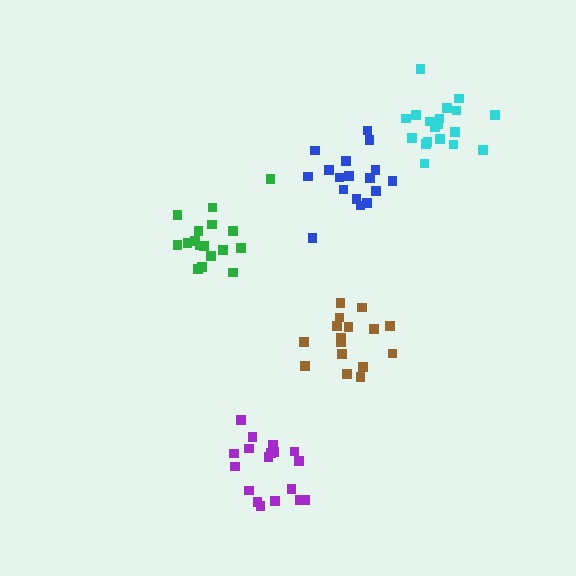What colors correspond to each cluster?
The clusters are colored: blue, green, brown, purple, cyan.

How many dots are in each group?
Group 1: 17 dots, Group 2: 17 dots, Group 3: 16 dots, Group 4: 18 dots, Group 5: 19 dots (87 total).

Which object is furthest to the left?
The green cluster is leftmost.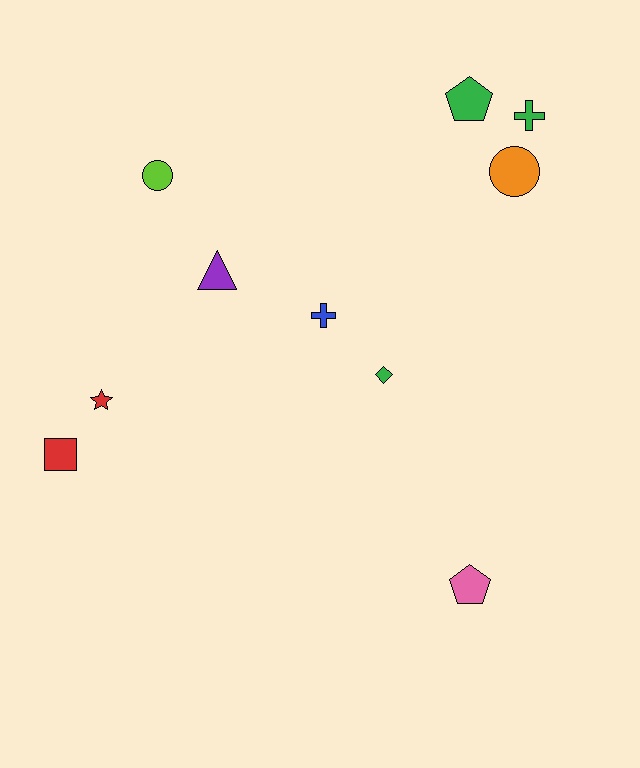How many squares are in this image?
There is 1 square.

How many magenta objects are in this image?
There are no magenta objects.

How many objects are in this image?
There are 10 objects.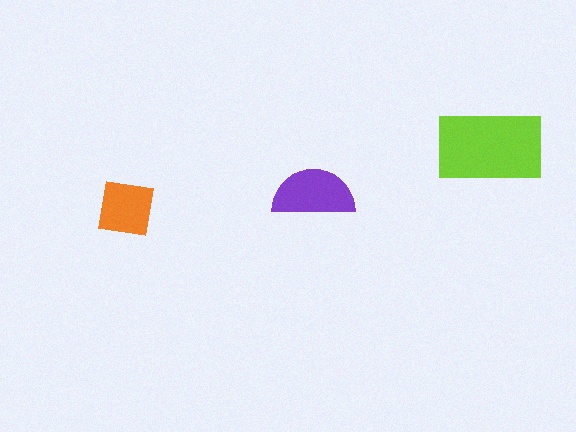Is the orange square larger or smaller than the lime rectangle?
Smaller.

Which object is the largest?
The lime rectangle.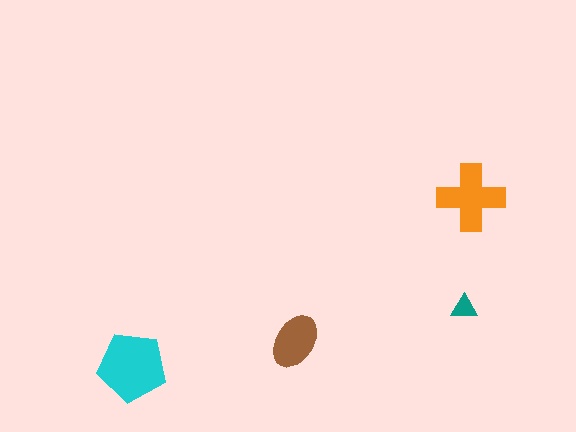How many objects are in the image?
There are 4 objects in the image.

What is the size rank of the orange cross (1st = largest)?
2nd.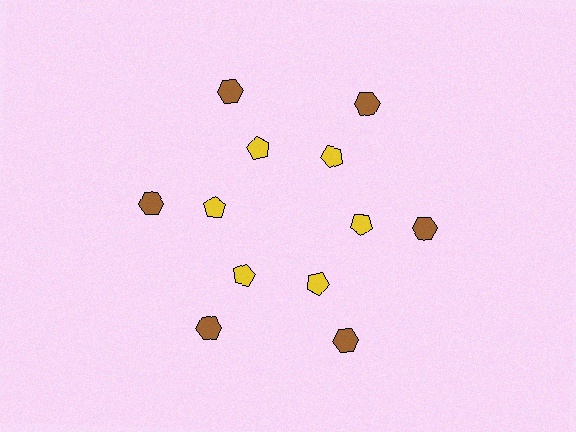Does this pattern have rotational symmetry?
Yes, this pattern has 6-fold rotational symmetry. It looks the same after rotating 60 degrees around the center.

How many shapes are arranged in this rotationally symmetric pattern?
There are 12 shapes, arranged in 6 groups of 2.